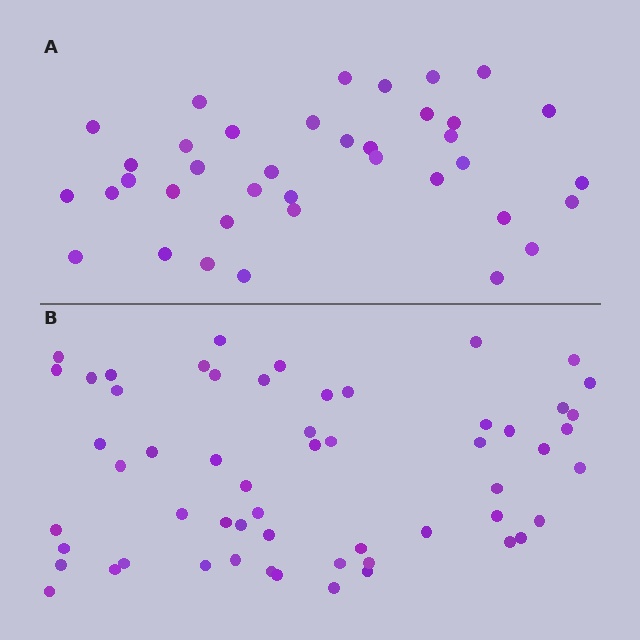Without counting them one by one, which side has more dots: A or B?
Region B (the bottom region) has more dots.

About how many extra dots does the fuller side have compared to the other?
Region B has approximately 20 more dots than region A.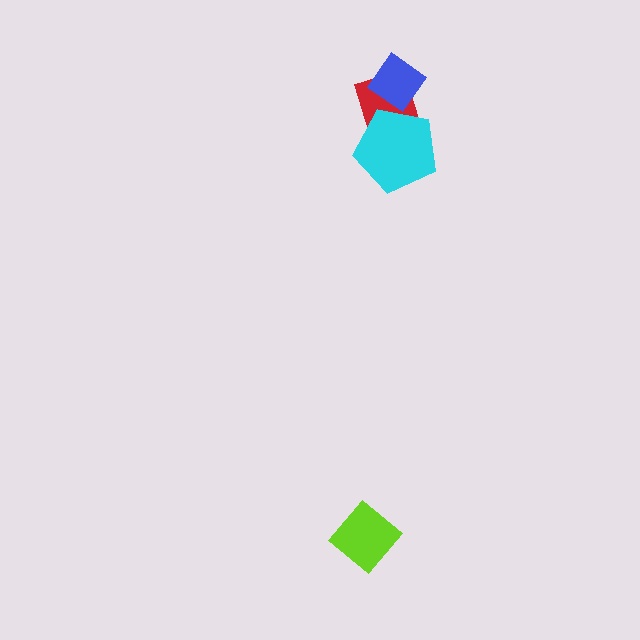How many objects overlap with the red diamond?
2 objects overlap with the red diamond.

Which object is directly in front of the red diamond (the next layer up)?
The cyan pentagon is directly in front of the red diamond.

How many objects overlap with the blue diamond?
1 object overlaps with the blue diamond.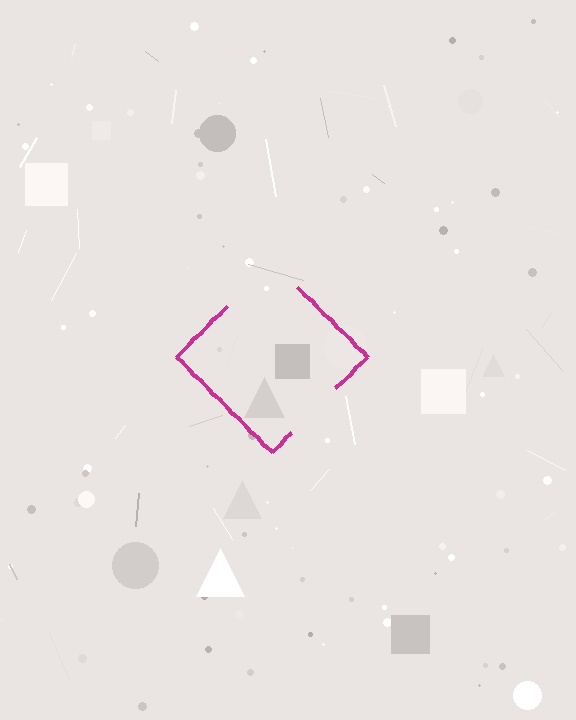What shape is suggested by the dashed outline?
The dashed outline suggests a diamond.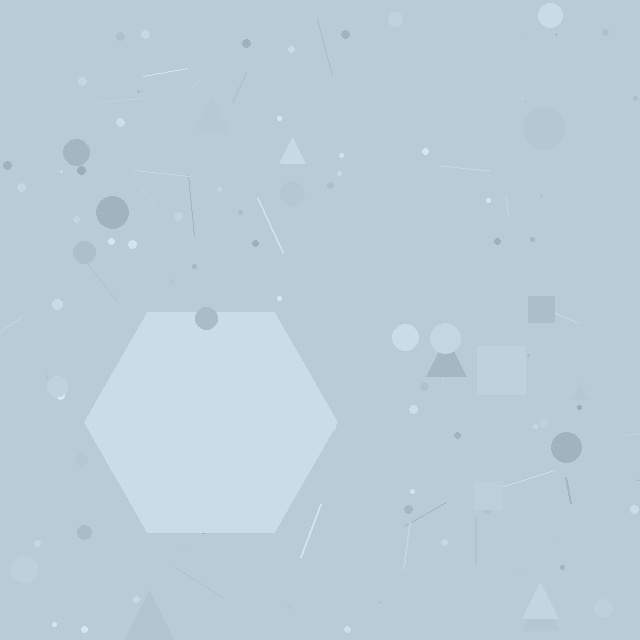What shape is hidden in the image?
A hexagon is hidden in the image.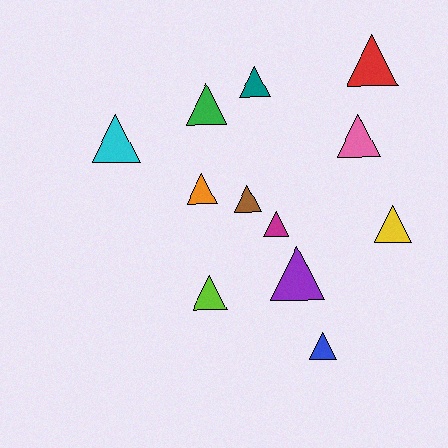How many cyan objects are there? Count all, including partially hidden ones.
There is 1 cyan object.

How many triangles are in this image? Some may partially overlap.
There are 12 triangles.